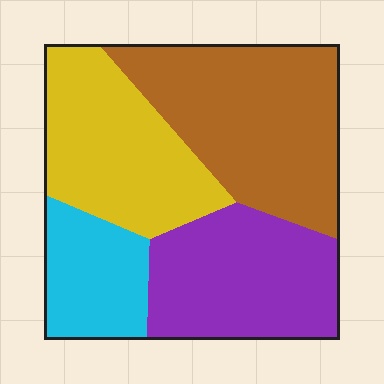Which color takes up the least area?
Cyan, at roughly 15%.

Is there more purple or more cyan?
Purple.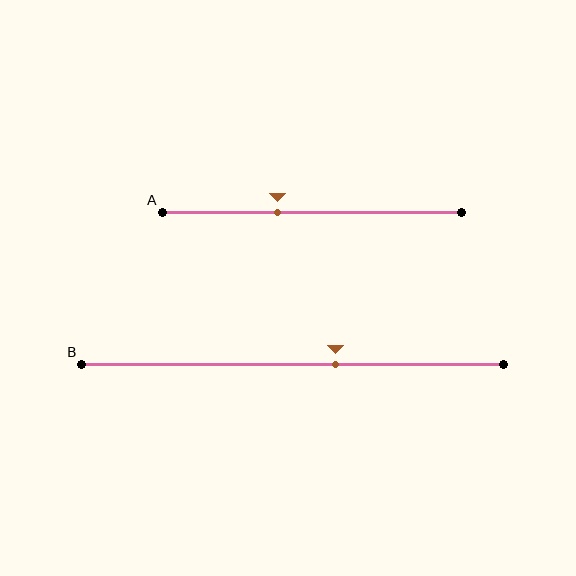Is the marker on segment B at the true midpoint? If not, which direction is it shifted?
No, the marker on segment B is shifted to the right by about 10% of the segment length.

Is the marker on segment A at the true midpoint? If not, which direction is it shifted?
No, the marker on segment A is shifted to the left by about 12% of the segment length.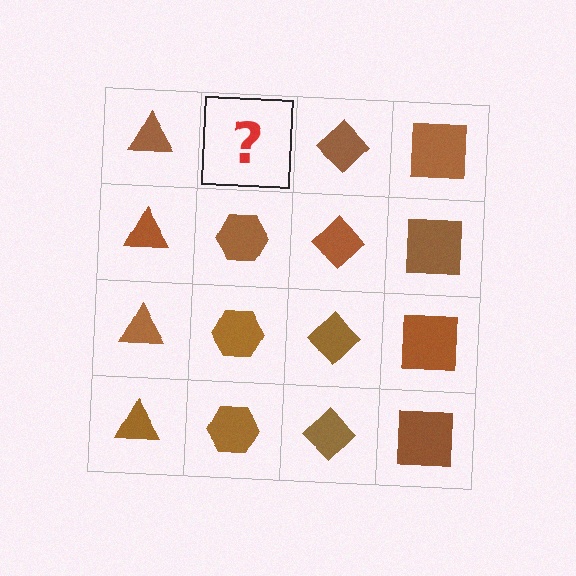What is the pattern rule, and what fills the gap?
The rule is that each column has a consistent shape. The gap should be filled with a brown hexagon.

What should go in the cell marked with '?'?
The missing cell should contain a brown hexagon.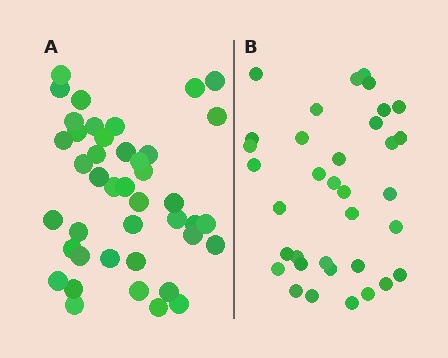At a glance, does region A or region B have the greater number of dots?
Region A (the left region) has more dots.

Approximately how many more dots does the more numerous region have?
Region A has roughly 8 or so more dots than region B.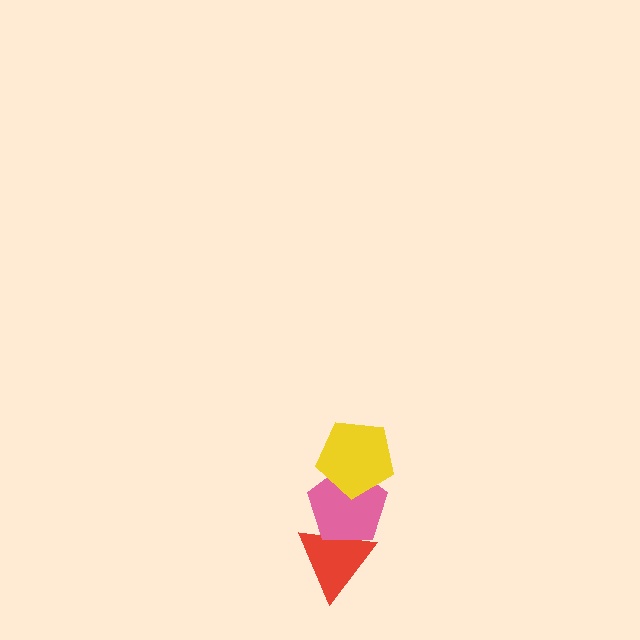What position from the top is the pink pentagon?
The pink pentagon is 2nd from the top.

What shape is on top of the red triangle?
The pink pentagon is on top of the red triangle.